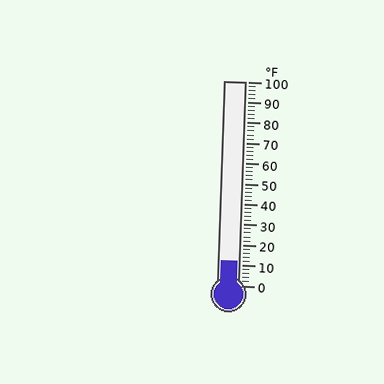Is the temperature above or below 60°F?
The temperature is below 60°F.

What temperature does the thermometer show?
The thermometer shows approximately 12°F.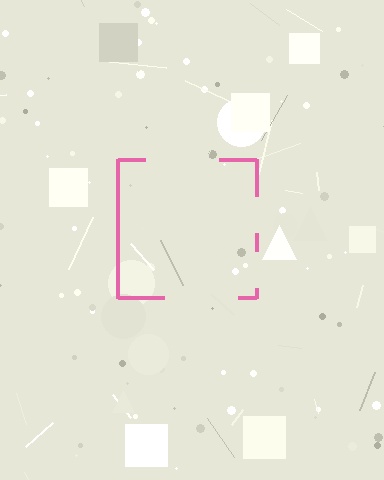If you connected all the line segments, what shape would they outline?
They would outline a square.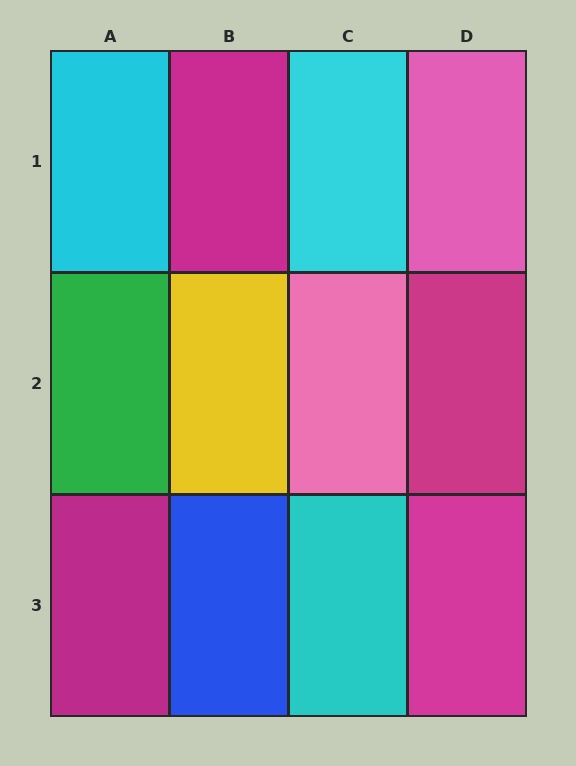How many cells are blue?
1 cell is blue.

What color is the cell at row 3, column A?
Magenta.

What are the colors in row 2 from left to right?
Green, yellow, pink, magenta.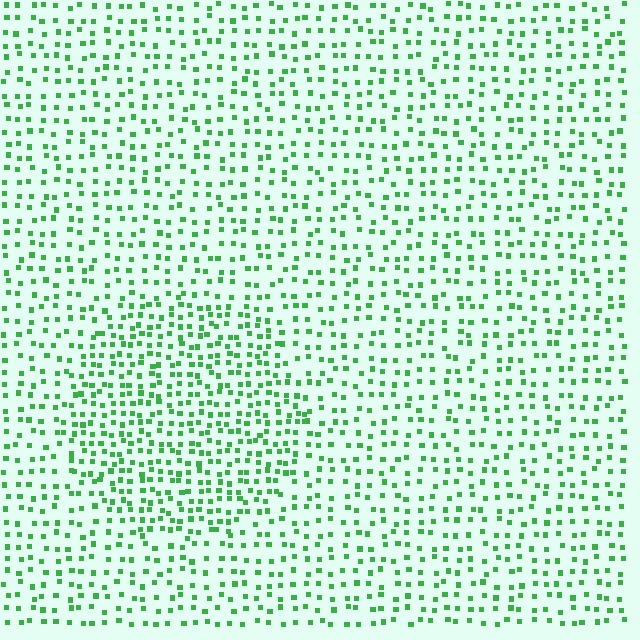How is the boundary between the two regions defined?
The boundary is defined by a change in element density (approximately 1.7x ratio). All elements are the same color, size, and shape.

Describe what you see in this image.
The image contains small green elements arranged at two different densities. A circle-shaped region is visible where the elements are more densely packed than the surrounding area.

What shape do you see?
I see a circle.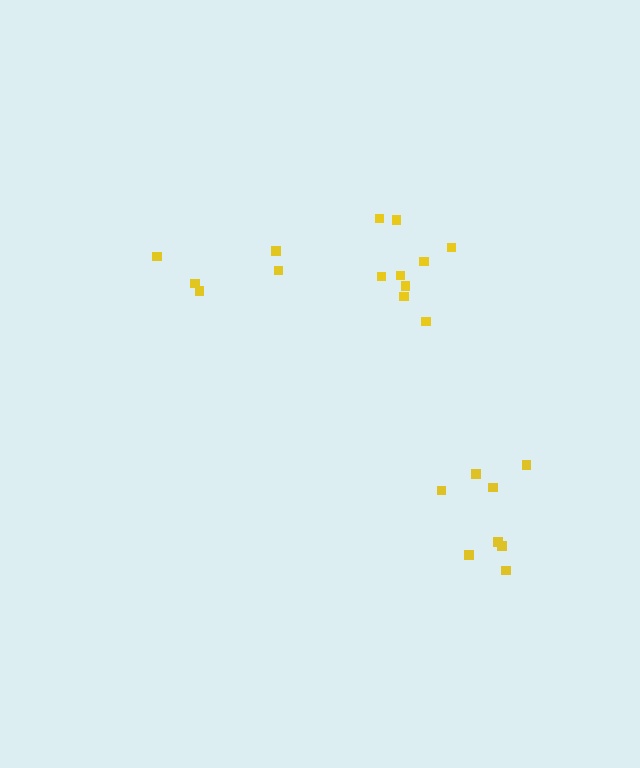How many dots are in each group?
Group 1: 9 dots, Group 2: 5 dots, Group 3: 8 dots (22 total).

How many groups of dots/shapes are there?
There are 3 groups.